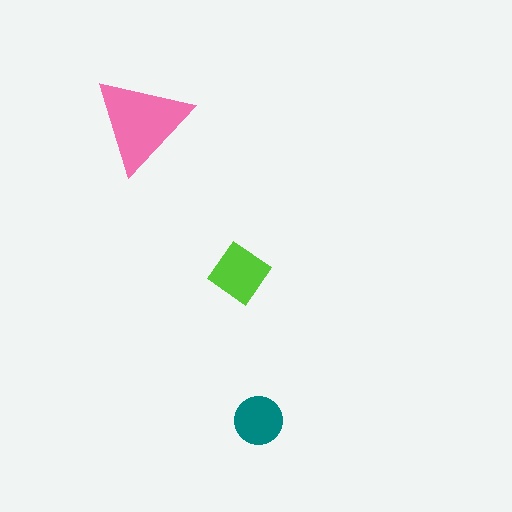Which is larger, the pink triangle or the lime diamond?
The pink triangle.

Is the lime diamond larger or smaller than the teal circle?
Larger.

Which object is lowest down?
The teal circle is bottommost.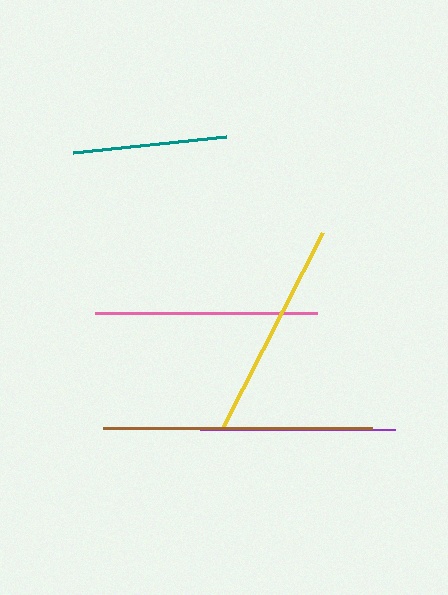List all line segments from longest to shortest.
From longest to shortest: brown, pink, yellow, purple, teal.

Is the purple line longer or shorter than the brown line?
The brown line is longer than the purple line.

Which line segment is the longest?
The brown line is the longest at approximately 269 pixels.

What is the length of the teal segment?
The teal segment is approximately 153 pixels long.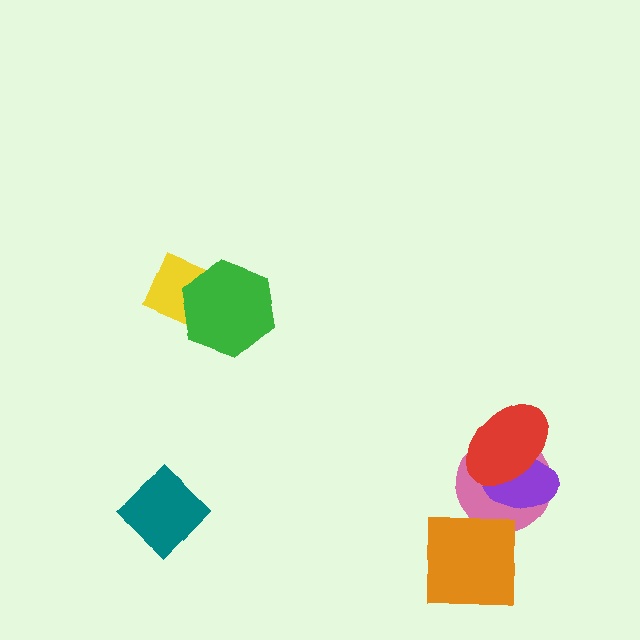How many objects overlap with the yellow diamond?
1 object overlaps with the yellow diamond.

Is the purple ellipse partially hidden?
Yes, it is partially covered by another shape.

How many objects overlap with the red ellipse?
2 objects overlap with the red ellipse.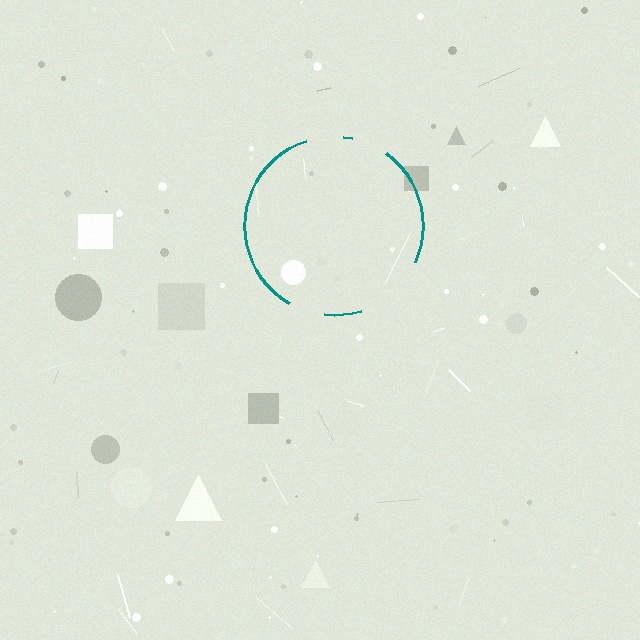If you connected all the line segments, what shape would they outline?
They would outline a circle.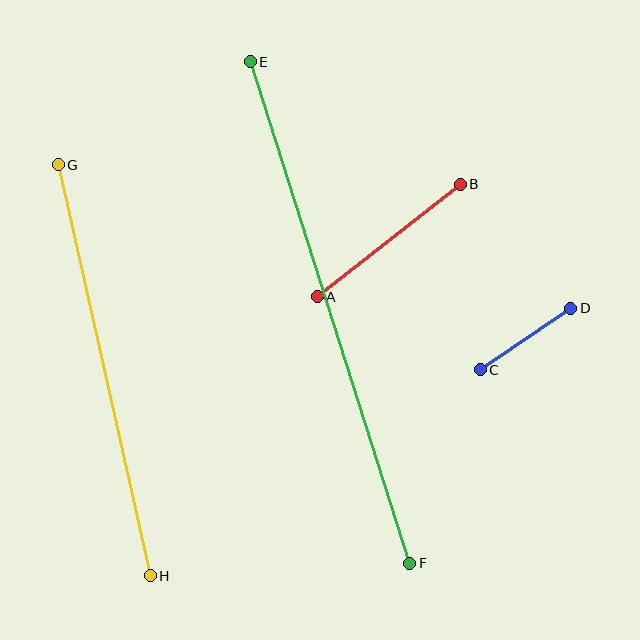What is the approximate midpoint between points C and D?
The midpoint is at approximately (525, 339) pixels.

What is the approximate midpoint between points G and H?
The midpoint is at approximately (104, 370) pixels.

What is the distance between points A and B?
The distance is approximately 182 pixels.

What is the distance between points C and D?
The distance is approximately 109 pixels.